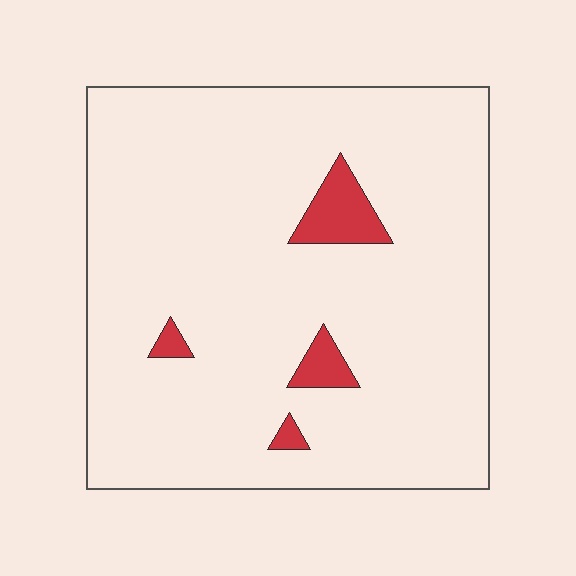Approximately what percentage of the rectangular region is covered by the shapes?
Approximately 5%.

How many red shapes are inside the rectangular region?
4.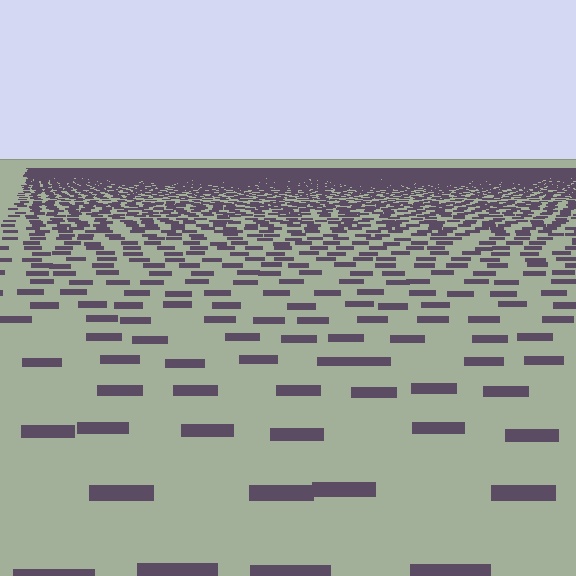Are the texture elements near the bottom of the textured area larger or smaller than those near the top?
Larger. Near the bottom, elements are closer to the viewer and appear at a bigger on-screen size.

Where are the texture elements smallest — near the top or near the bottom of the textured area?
Near the top.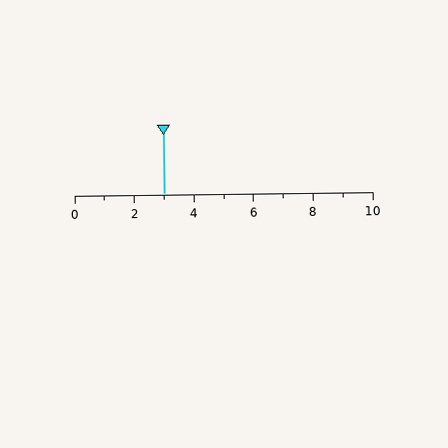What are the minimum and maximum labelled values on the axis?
The axis runs from 0 to 10.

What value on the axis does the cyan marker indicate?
The marker indicates approximately 3.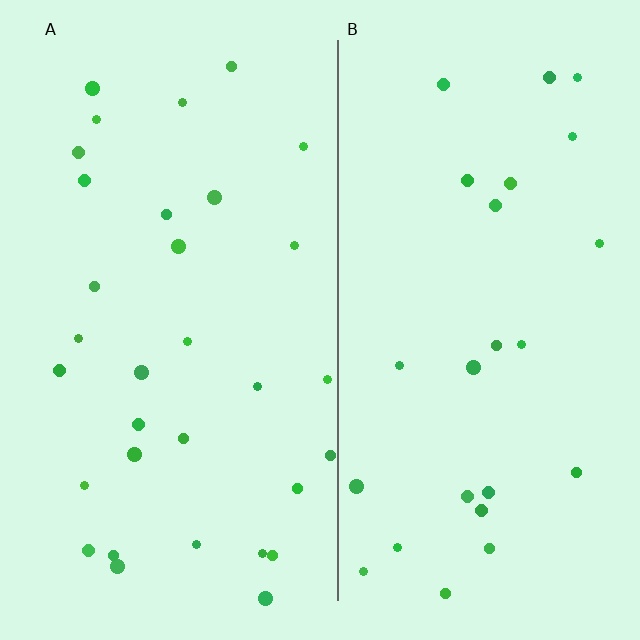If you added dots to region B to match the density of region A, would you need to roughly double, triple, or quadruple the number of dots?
Approximately double.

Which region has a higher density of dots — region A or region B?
A (the left).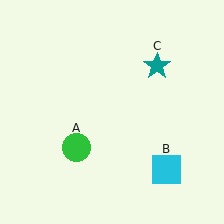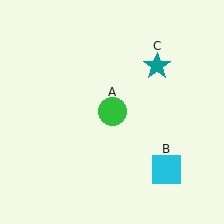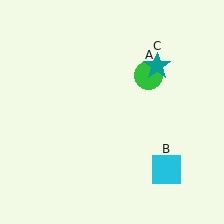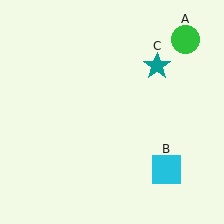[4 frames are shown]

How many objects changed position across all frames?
1 object changed position: green circle (object A).